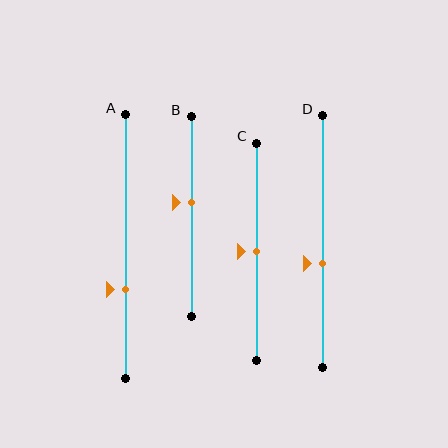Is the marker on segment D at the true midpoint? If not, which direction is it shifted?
No, the marker on segment D is shifted downward by about 9% of the segment length.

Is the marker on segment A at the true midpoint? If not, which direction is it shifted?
No, the marker on segment A is shifted downward by about 16% of the segment length.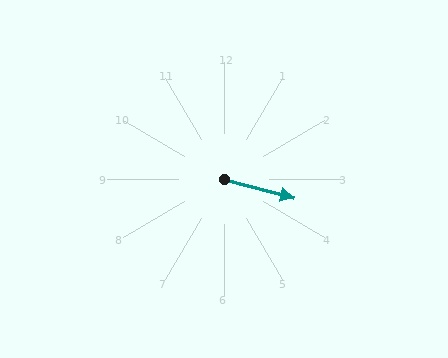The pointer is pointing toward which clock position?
Roughly 4 o'clock.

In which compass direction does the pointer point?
East.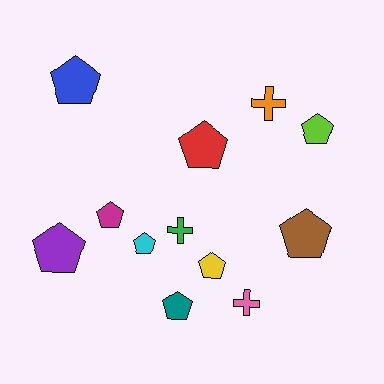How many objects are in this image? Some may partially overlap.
There are 12 objects.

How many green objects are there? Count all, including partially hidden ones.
There is 1 green object.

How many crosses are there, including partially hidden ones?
There are 3 crosses.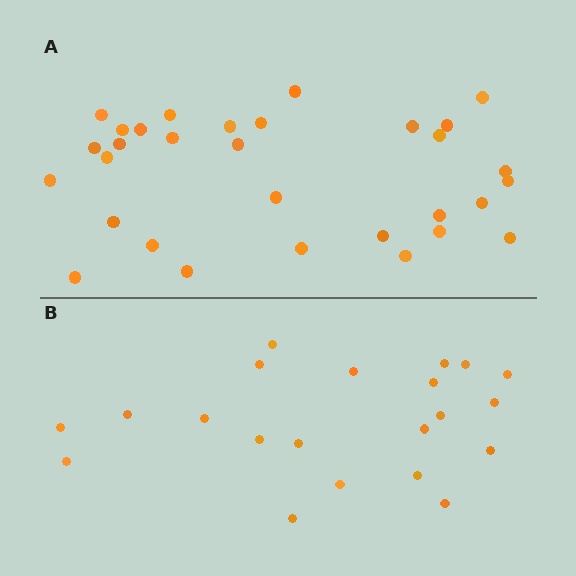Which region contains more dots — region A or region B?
Region A (the top region) has more dots.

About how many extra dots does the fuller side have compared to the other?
Region A has roughly 10 or so more dots than region B.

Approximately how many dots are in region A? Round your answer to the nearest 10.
About 30 dots. (The exact count is 31, which rounds to 30.)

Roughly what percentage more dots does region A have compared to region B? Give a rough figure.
About 50% more.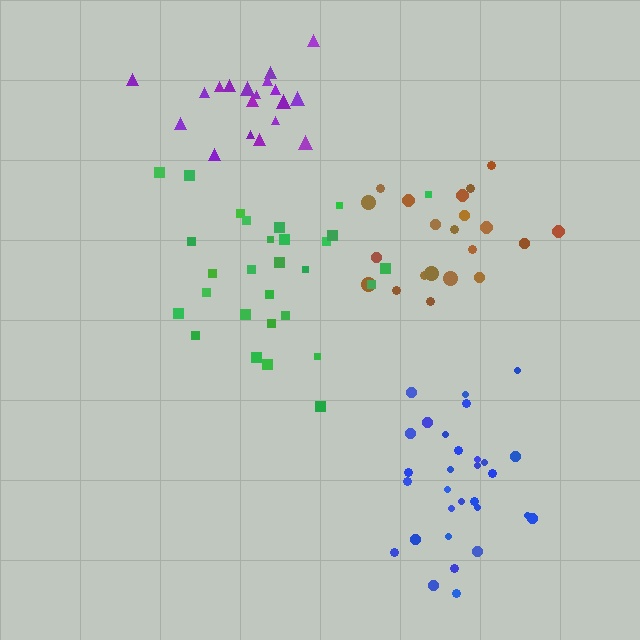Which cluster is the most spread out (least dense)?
Green.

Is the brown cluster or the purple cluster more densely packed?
Brown.